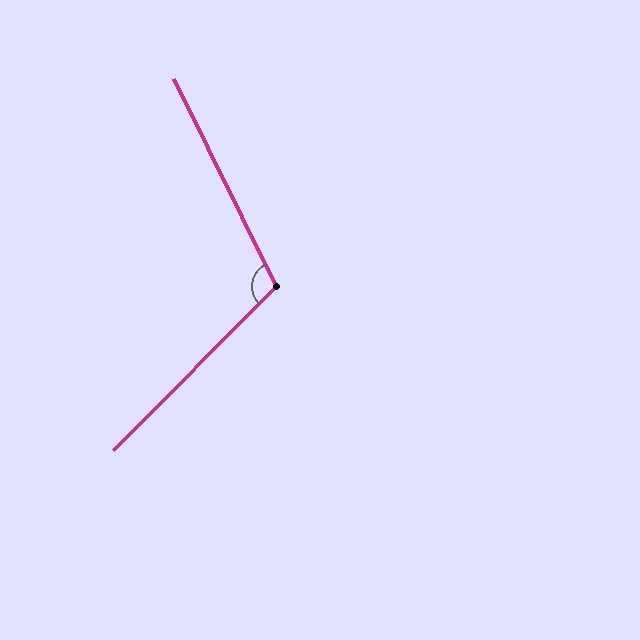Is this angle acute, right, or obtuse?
It is obtuse.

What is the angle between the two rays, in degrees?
Approximately 109 degrees.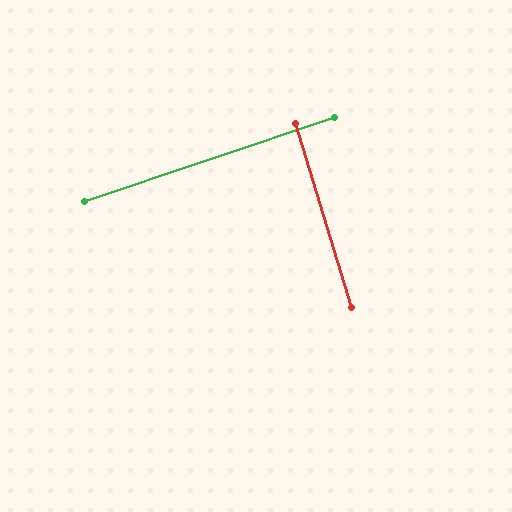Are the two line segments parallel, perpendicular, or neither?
Perpendicular — they meet at approximately 88°.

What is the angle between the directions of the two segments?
Approximately 88 degrees.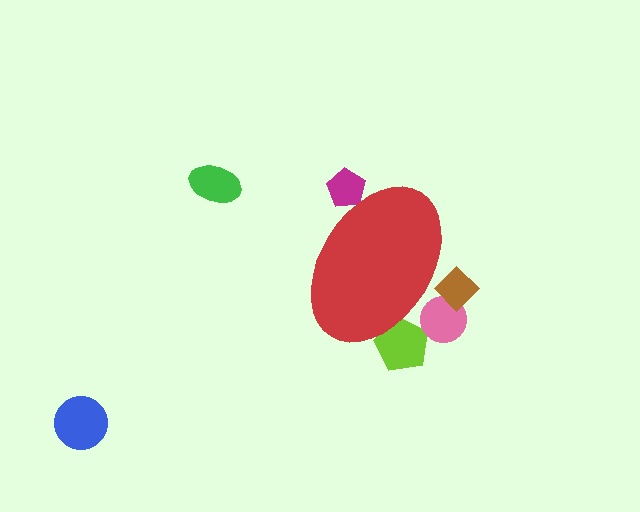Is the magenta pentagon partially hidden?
Yes, the magenta pentagon is partially hidden behind the red ellipse.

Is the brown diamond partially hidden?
Yes, the brown diamond is partially hidden behind the red ellipse.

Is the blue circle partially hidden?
No, the blue circle is fully visible.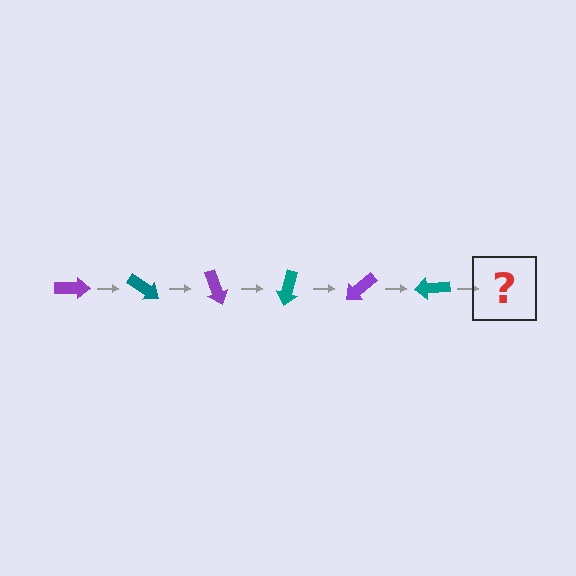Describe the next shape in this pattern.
It should be a purple arrow, rotated 210 degrees from the start.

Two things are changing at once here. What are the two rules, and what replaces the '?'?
The two rules are that it rotates 35 degrees each step and the color cycles through purple and teal. The '?' should be a purple arrow, rotated 210 degrees from the start.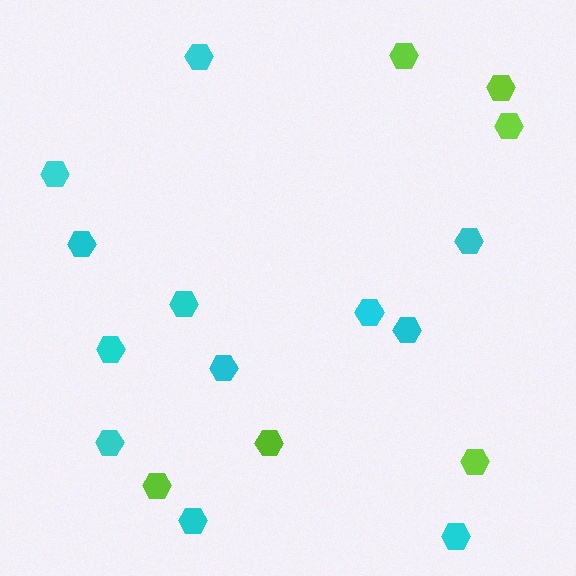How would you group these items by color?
There are 2 groups: one group of lime hexagons (6) and one group of cyan hexagons (12).